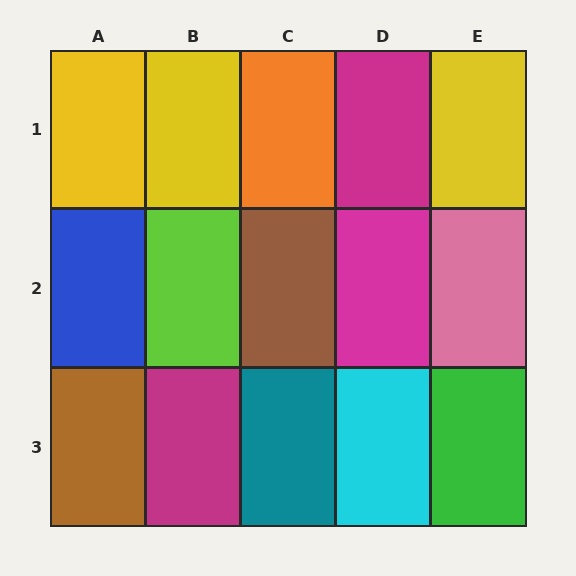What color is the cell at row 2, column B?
Lime.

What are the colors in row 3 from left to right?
Brown, magenta, teal, cyan, green.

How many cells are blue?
1 cell is blue.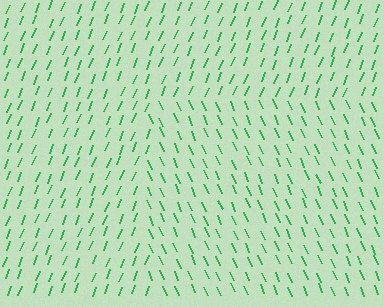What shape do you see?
I see a rectangle.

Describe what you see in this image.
The image is filled with small green line segments. A rectangle region in the image has lines oriented differently from the surrounding lines, creating a visible texture boundary.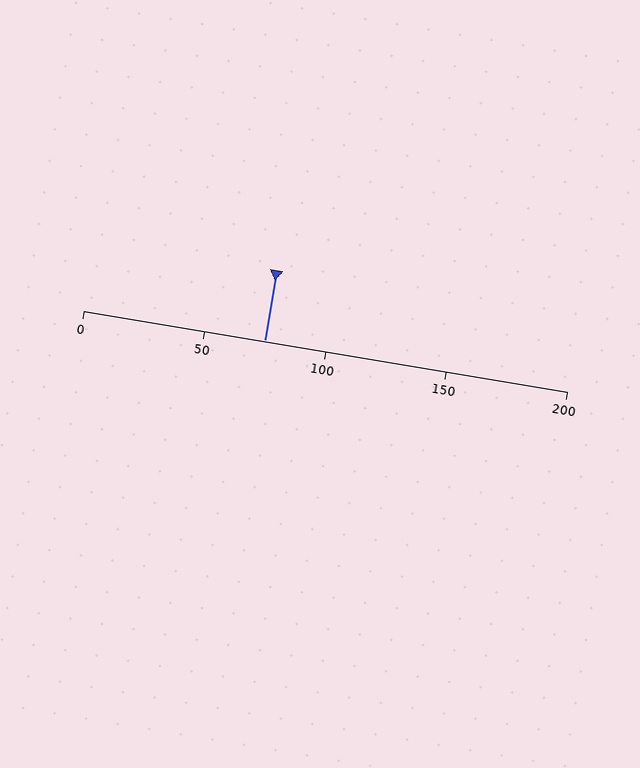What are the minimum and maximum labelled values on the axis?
The axis runs from 0 to 200.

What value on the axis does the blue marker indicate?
The marker indicates approximately 75.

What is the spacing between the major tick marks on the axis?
The major ticks are spaced 50 apart.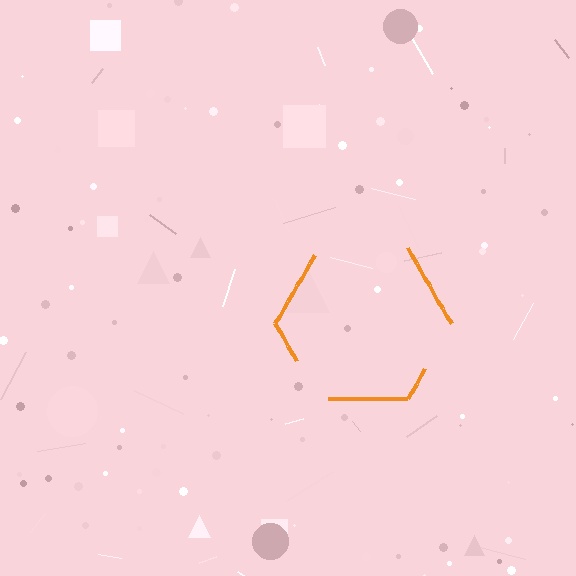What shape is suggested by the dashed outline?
The dashed outline suggests a hexagon.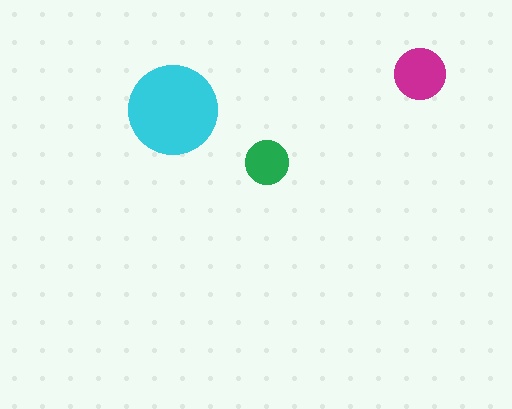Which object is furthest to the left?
The cyan circle is leftmost.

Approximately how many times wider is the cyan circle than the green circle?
About 2 times wider.